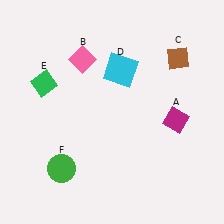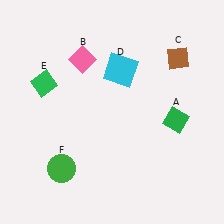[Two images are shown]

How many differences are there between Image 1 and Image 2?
There is 1 difference between the two images.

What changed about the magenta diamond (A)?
In Image 1, A is magenta. In Image 2, it changed to green.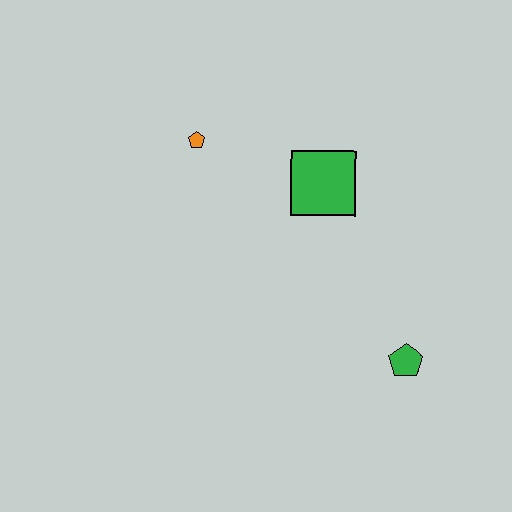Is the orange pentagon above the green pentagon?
Yes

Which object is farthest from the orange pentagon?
The green pentagon is farthest from the orange pentagon.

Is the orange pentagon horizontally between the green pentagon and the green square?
No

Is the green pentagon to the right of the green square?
Yes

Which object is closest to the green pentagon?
The green square is closest to the green pentagon.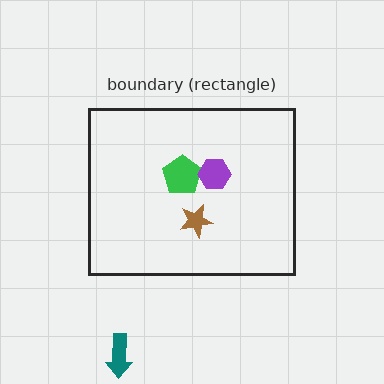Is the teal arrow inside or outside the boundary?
Outside.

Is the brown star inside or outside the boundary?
Inside.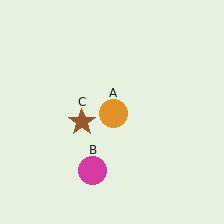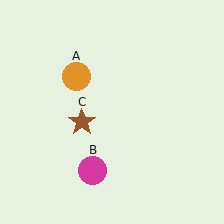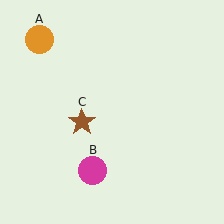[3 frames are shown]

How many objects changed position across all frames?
1 object changed position: orange circle (object A).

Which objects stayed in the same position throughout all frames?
Magenta circle (object B) and brown star (object C) remained stationary.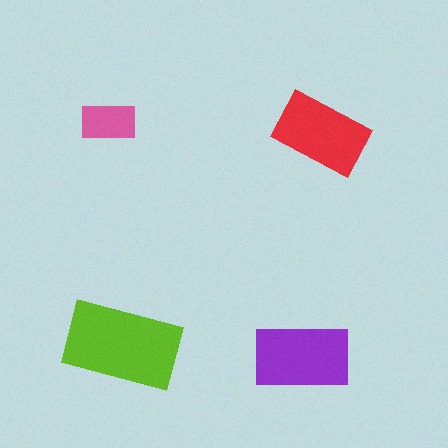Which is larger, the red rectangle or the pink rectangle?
The red one.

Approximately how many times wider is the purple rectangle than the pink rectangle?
About 2 times wider.